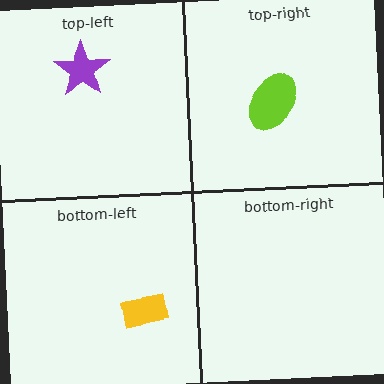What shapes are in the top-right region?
The lime ellipse.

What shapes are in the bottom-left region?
The yellow rectangle.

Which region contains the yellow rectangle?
The bottom-left region.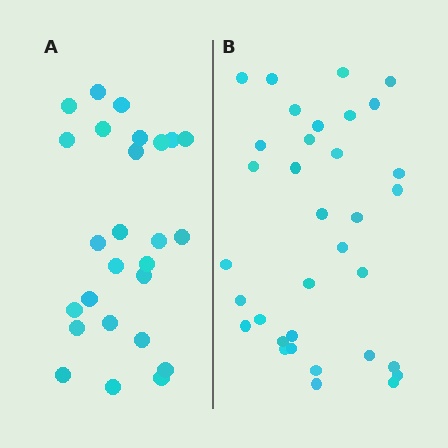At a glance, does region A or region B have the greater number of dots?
Region B (the right region) has more dots.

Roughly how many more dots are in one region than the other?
Region B has roughly 8 or so more dots than region A.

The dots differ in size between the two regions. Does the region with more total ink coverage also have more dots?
No. Region A has more total ink coverage because its dots are larger, but region B actually contains more individual dots. Total area can be misleading — the number of items is what matters here.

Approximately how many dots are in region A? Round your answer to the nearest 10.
About 30 dots. (The exact count is 26, which rounds to 30.)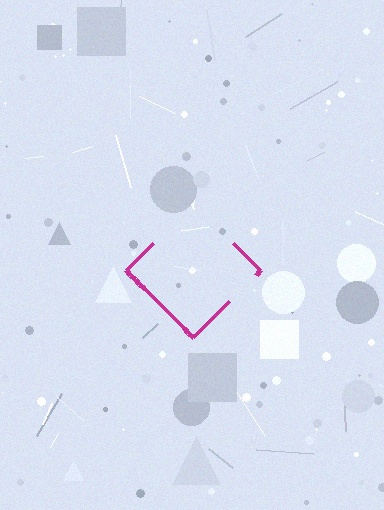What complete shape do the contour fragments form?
The contour fragments form a diamond.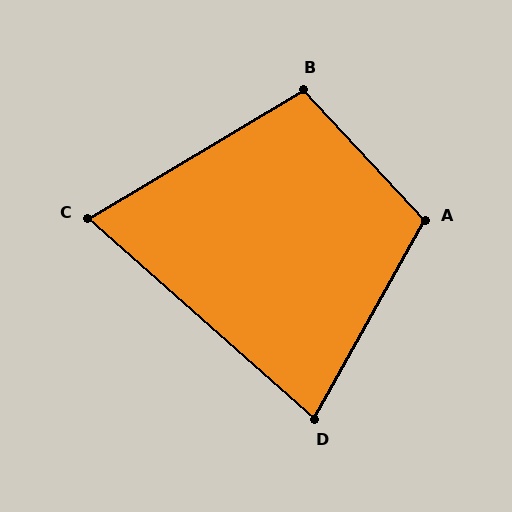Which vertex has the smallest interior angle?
C, at approximately 72 degrees.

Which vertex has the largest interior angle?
A, at approximately 108 degrees.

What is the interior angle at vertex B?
Approximately 102 degrees (obtuse).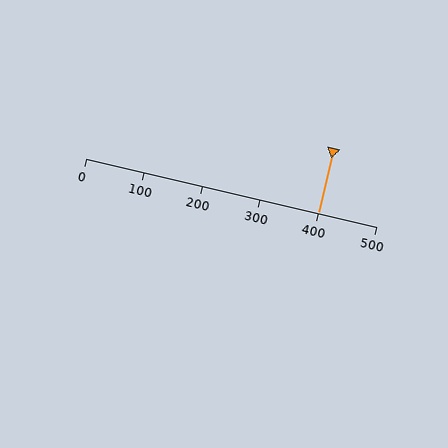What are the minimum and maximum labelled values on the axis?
The axis runs from 0 to 500.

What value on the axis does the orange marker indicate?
The marker indicates approximately 400.